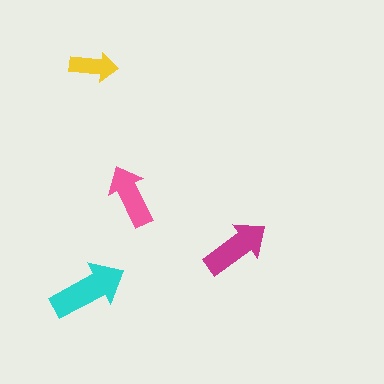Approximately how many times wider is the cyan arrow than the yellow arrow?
About 1.5 times wider.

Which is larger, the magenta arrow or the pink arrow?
The magenta one.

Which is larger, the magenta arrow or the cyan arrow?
The cyan one.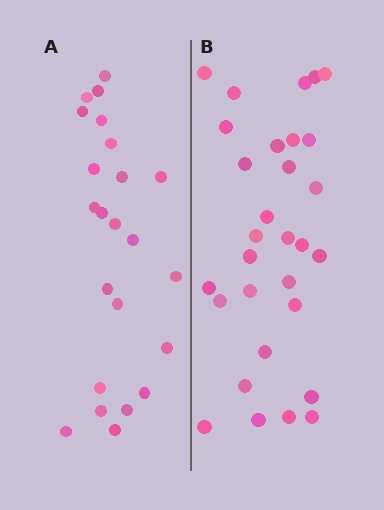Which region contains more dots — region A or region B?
Region B (the right region) has more dots.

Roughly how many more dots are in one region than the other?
Region B has roughly 8 or so more dots than region A.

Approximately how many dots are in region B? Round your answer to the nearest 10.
About 30 dots.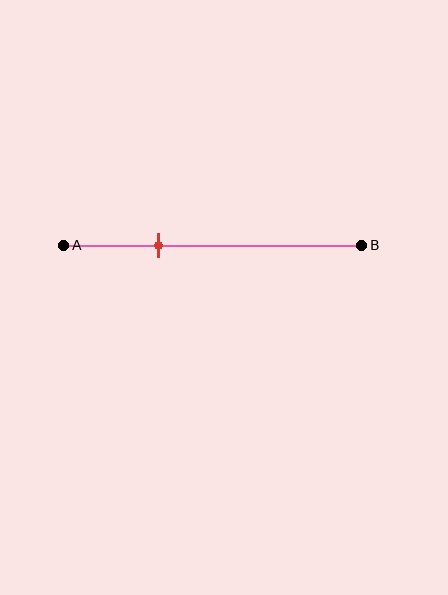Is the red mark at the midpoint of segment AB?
No, the mark is at about 30% from A, not at the 50% midpoint.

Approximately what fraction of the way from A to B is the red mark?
The red mark is approximately 30% of the way from A to B.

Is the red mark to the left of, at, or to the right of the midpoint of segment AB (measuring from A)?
The red mark is to the left of the midpoint of segment AB.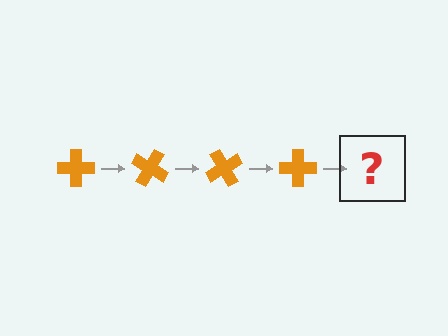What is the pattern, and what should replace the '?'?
The pattern is that the cross rotates 30 degrees each step. The '?' should be an orange cross rotated 120 degrees.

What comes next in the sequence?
The next element should be an orange cross rotated 120 degrees.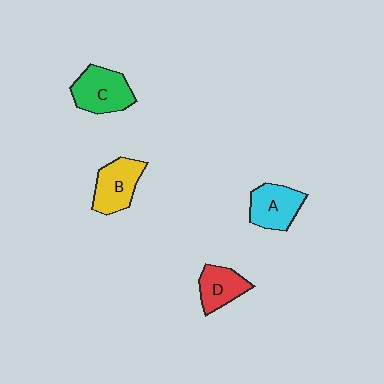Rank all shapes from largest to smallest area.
From largest to smallest: C (green), B (yellow), A (cyan), D (red).